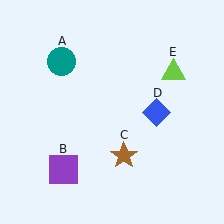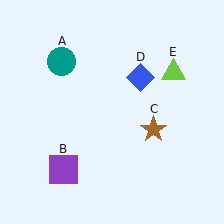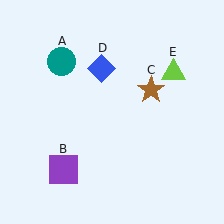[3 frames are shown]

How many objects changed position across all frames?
2 objects changed position: brown star (object C), blue diamond (object D).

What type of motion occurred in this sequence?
The brown star (object C), blue diamond (object D) rotated counterclockwise around the center of the scene.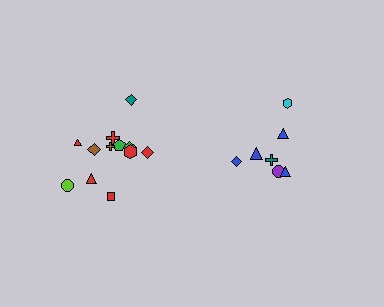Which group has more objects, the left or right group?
The left group.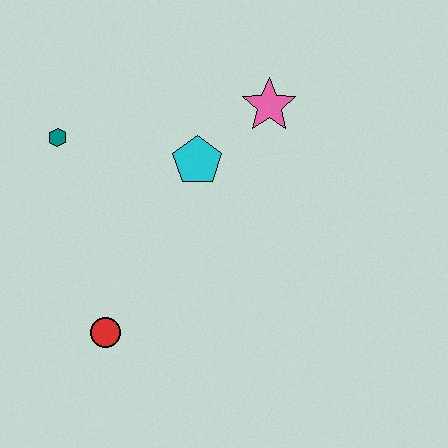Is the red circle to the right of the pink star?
No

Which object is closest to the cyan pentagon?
The pink star is closest to the cyan pentagon.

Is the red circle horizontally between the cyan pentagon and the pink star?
No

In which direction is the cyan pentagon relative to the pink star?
The cyan pentagon is to the left of the pink star.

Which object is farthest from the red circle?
The pink star is farthest from the red circle.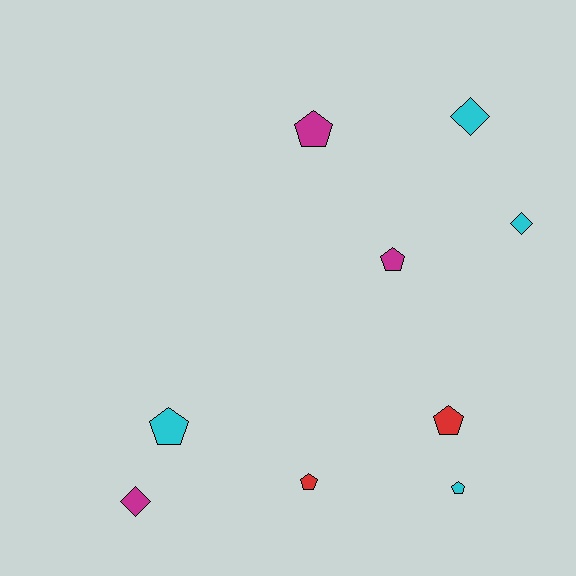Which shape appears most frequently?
Pentagon, with 6 objects.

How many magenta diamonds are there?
There is 1 magenta diamond.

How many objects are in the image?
There are 9 objects.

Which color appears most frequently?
Cyan, with 4 objects.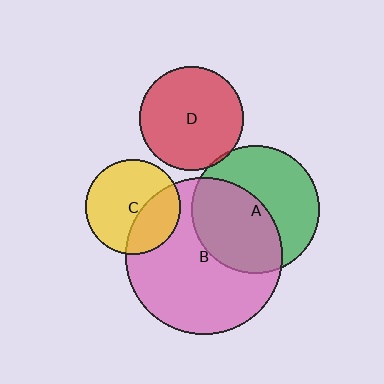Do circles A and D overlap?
Yes.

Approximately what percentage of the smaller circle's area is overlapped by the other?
Approximately 5%.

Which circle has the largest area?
Circle B (pink).